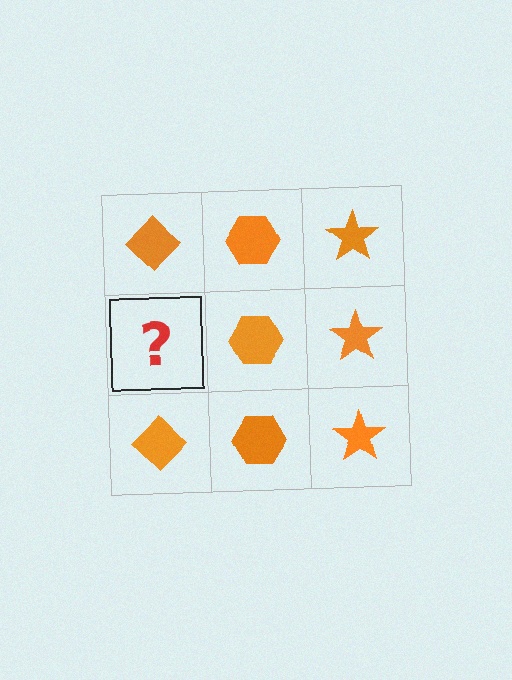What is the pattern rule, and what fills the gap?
The rule is that each column has a consistent shape. The gap should be filled with an orange diamond.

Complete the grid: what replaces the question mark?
The question mark should be replaced with an orange diamond.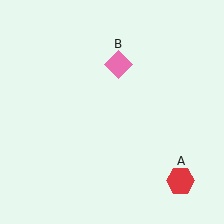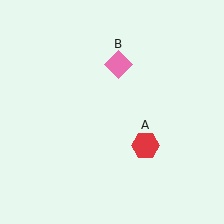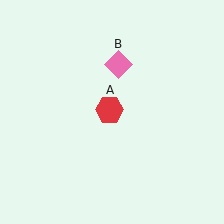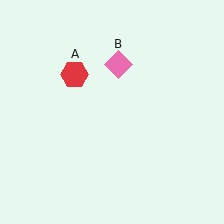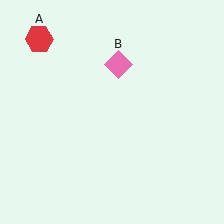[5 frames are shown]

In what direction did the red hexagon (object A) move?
The red hexagon (object A) moved up and to the left.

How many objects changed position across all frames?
1 object changed position: red hexagon (object A).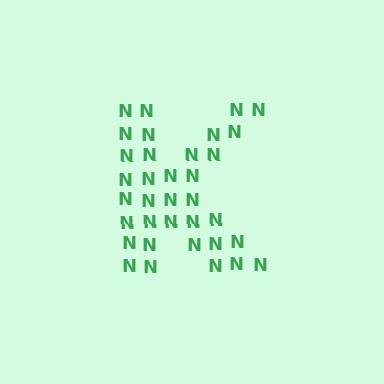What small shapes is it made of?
It is made of small letter N's.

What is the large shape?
The large shape is the letter K.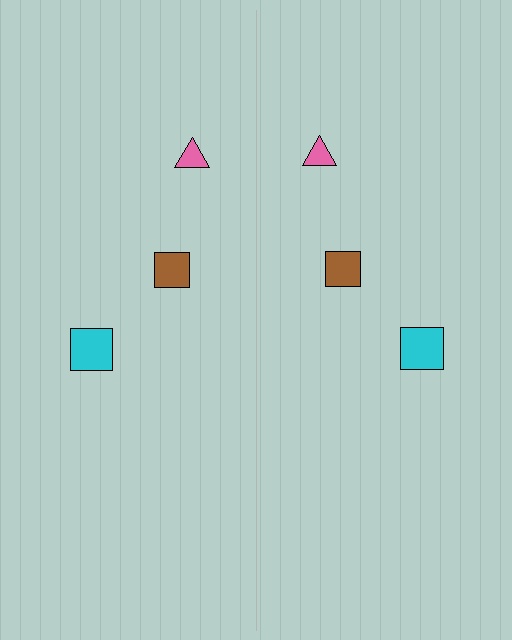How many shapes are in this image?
There are 6 shapes in this image.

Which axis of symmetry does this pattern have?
The pattern has a vertical axis of symmetry running through the center of the image.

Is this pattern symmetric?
Yes, this pattern has bilateral (reflection) symmetry.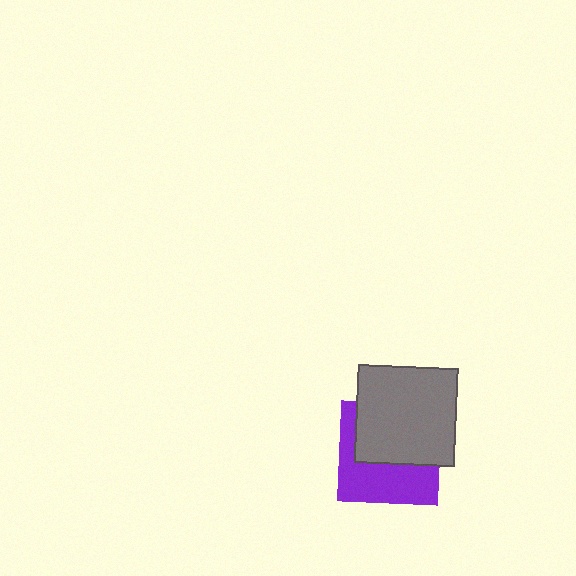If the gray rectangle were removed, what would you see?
You would see the complete purple square.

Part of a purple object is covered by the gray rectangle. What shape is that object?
It is a square.